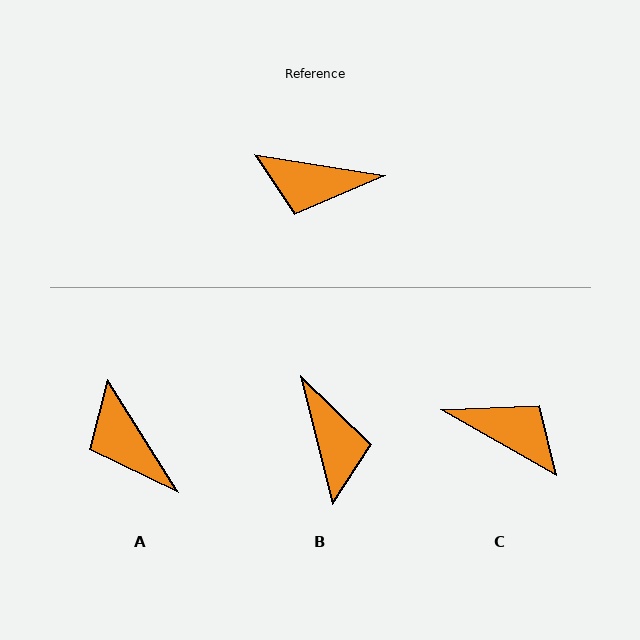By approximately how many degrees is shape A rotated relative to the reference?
Approximately 49 degrees clockwise.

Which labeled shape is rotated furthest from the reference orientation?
C, about 159 degrees away.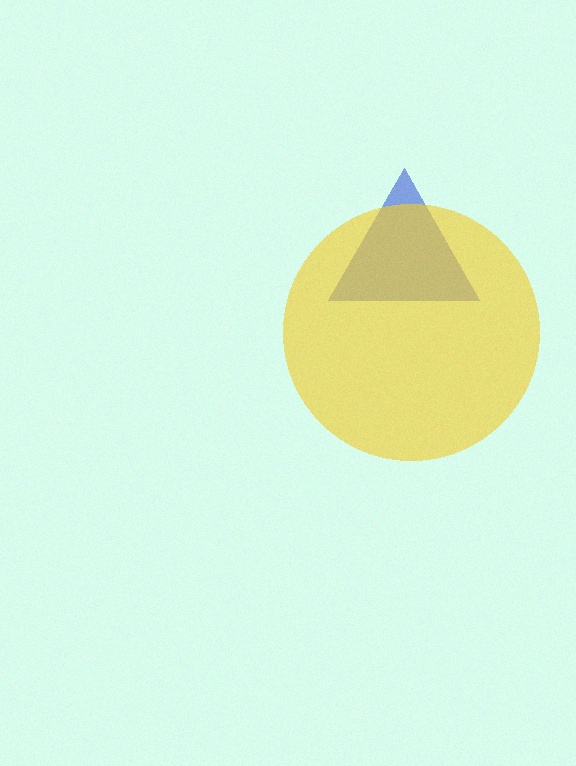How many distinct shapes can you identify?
There are 2 distinct shapes: a blue triangle, a yellow circle.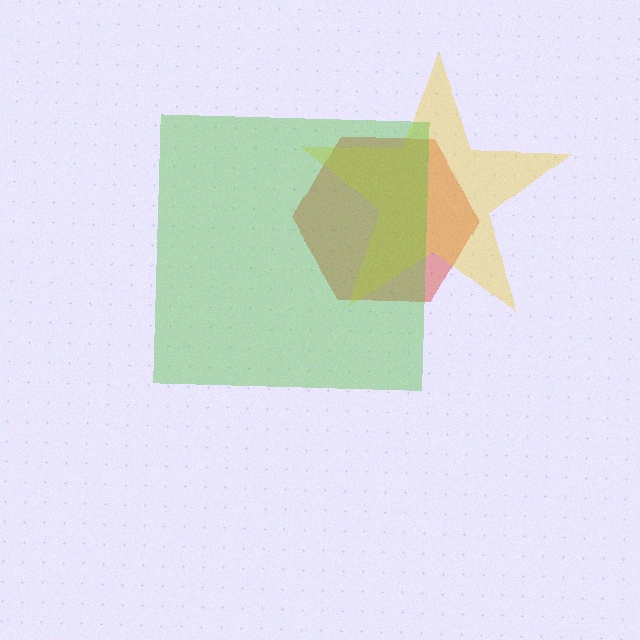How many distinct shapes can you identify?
There are 3 distinct shapes: a red hexagon, a yellow star, a lime square.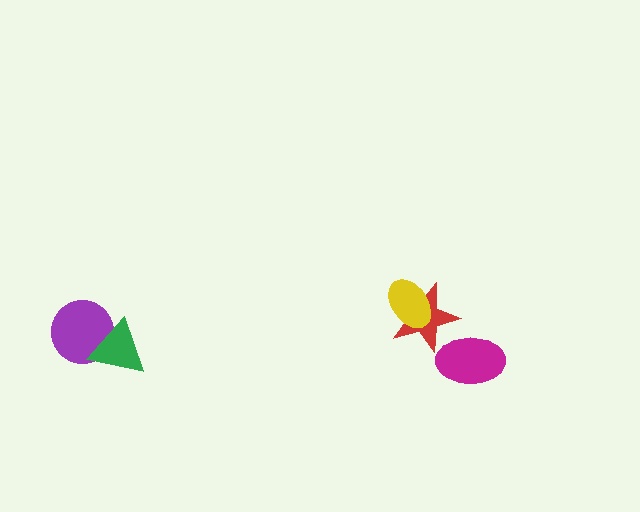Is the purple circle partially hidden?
Yes, it is partially covered by another shape.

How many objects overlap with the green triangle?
1 object overlaps with the green triangle.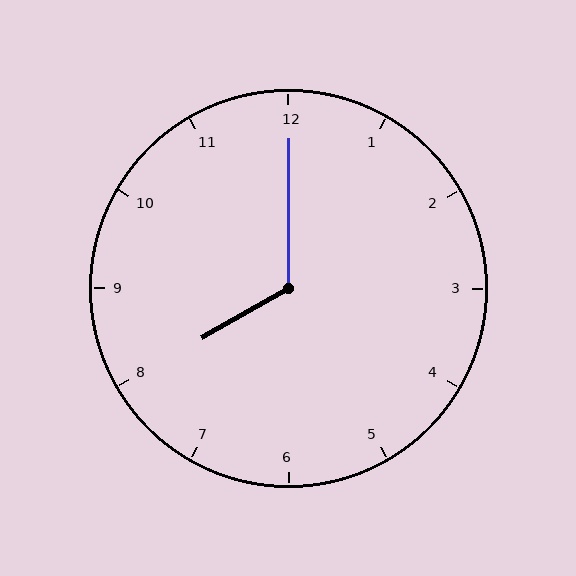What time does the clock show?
8:00.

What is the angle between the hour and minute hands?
Approximately 120 degrees.